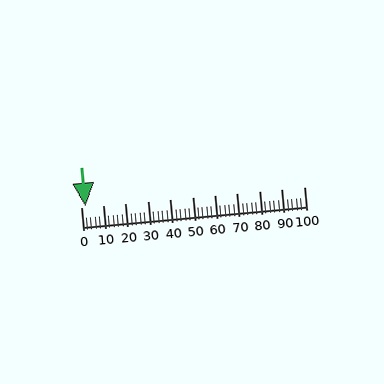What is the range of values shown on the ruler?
The ruler shows values from 0 to 100.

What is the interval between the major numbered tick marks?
The major tick marks are spaced 10 units apart.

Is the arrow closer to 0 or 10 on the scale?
The arrow is closer to 0.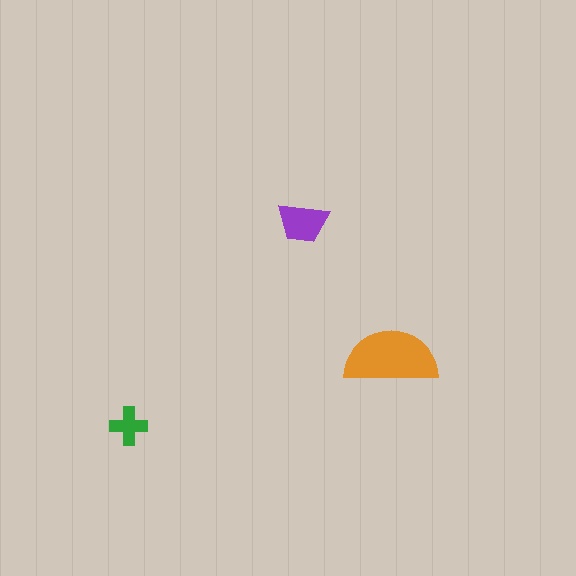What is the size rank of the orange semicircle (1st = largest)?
1st.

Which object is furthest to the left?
The green cross is leftmost.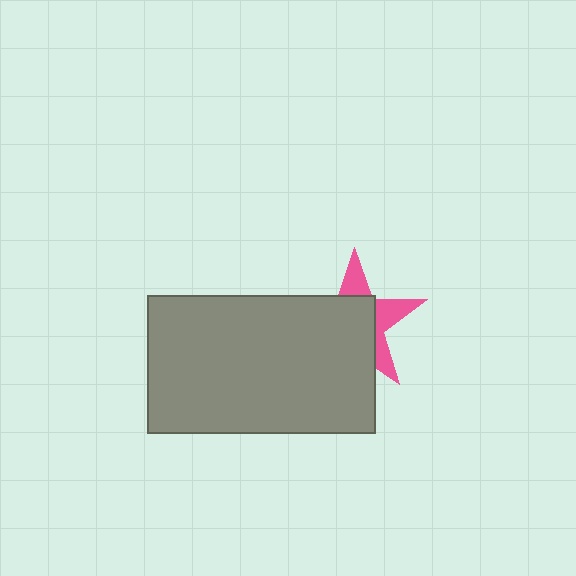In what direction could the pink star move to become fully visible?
The pink star could move toward the upper-right. That would shift it out from behind the gray rectangle entirely.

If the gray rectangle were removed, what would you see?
You would see the complete pink star.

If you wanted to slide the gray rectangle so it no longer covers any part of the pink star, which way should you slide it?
Slide it toward the lower-left — that is the most direct way to separate the two shapes.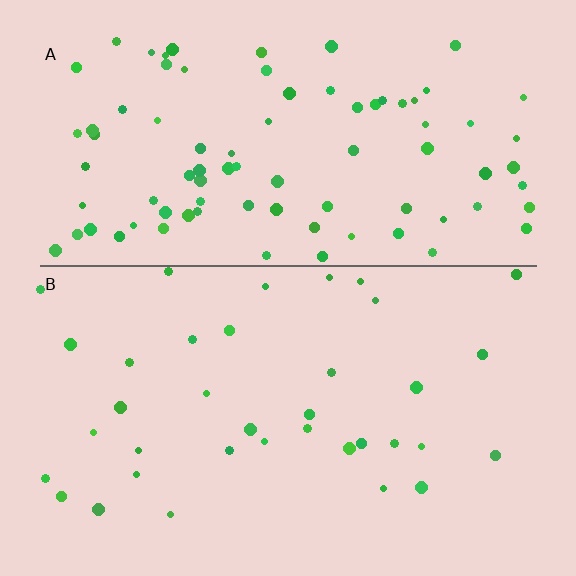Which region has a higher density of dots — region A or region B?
A (the top).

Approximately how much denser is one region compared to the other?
Approximately 2.4× — region A over region B.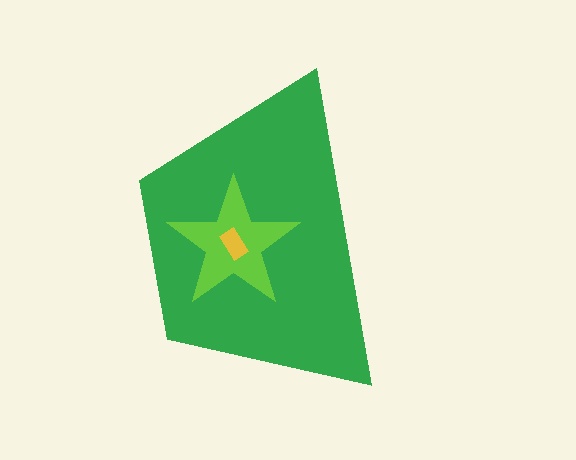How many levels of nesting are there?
3.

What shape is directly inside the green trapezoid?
The lime star.